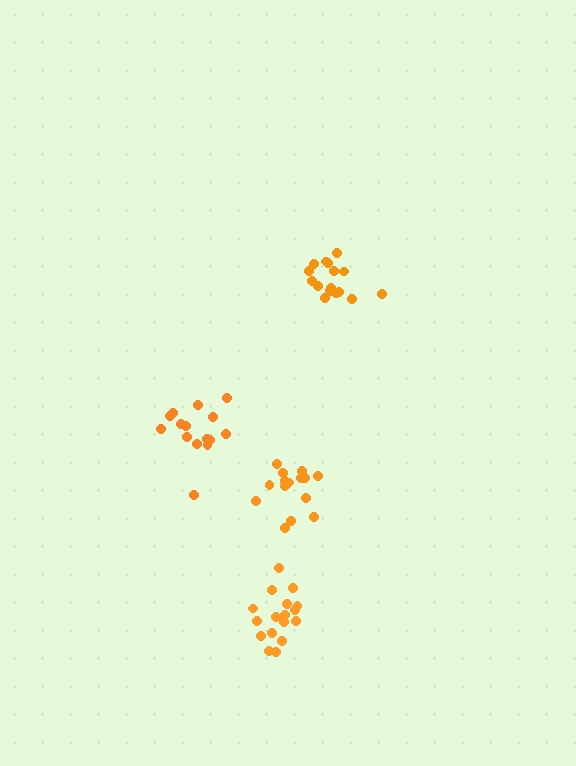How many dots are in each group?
Group 1: 15 dots, Group 2: 16 dots, Group 3: 15 dots, Group 4: 17 dots (63 total).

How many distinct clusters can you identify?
There are 4 distinct clusters.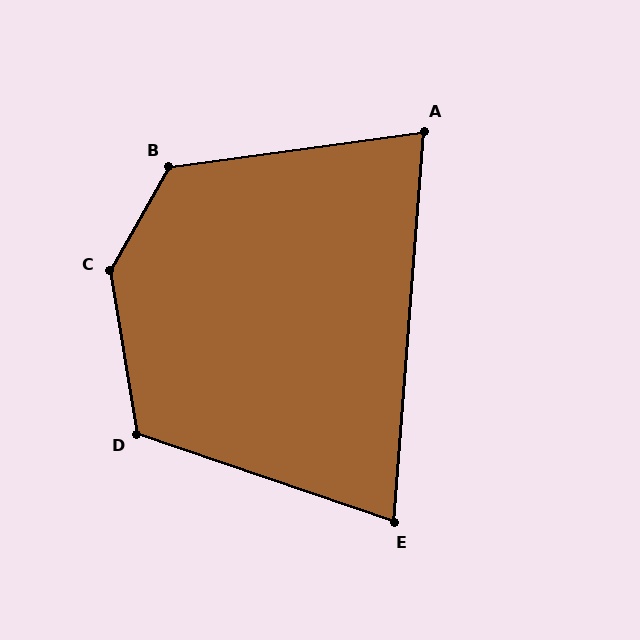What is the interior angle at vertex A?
Approximately 78 degrees (acute).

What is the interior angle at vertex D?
Approximately 118 degrees (obtuse).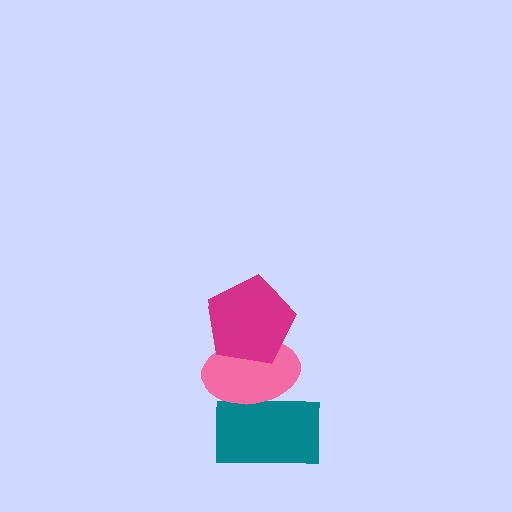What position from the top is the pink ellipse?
The pink ellipse is 2nd from the top.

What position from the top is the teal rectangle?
The teal rectangle is 3rd from the top.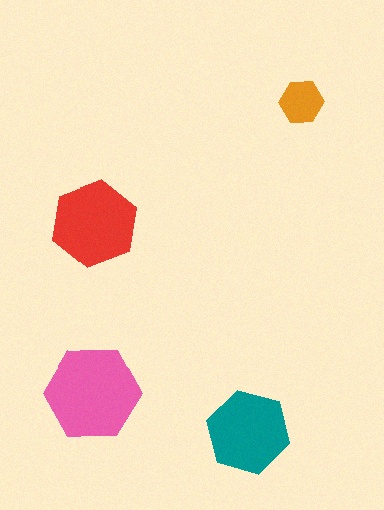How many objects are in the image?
There are 4 objects in the image.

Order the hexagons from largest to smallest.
the pink one, the red one, the teal one, the orange one.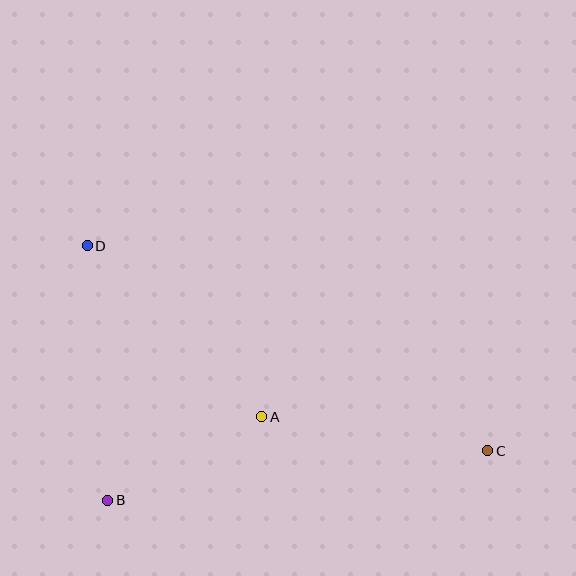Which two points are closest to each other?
Points A and B are closest to each other.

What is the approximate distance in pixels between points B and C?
The distance between B and C is approximately 383 pixels.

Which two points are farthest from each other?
Points C and D are farthest from each other.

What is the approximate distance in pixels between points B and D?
The distance between B and D is approximately 255 pixels.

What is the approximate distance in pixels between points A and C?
The distance between A and C is approximately 228 pixels.